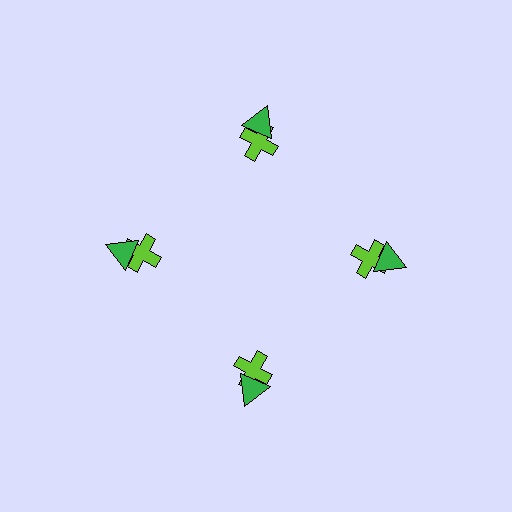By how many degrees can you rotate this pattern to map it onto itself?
The pattern maps onto itself every 90 degrees of rotation.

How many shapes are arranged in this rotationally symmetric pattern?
There are 8 shapes, arranged in 4 groups of 2.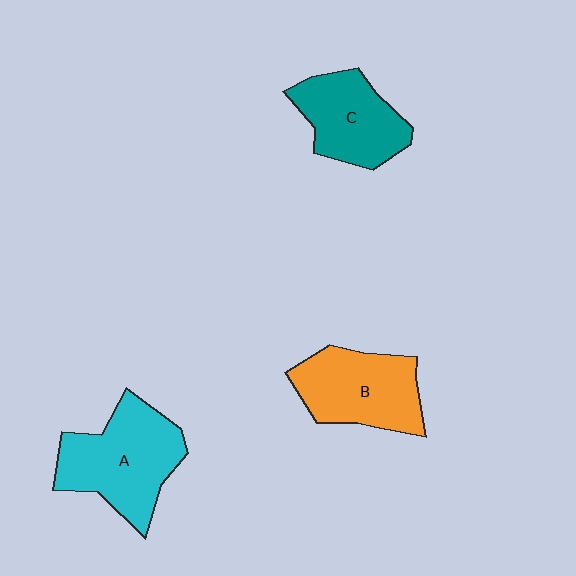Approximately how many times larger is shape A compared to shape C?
Approximately 1.3 times.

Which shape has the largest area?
Shape A (cyan).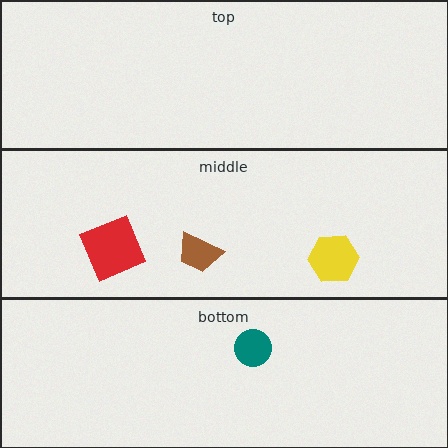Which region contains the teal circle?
The bottom region.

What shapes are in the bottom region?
The teal circle.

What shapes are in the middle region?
The yellow hexagon, the red square, the brown trapezoid.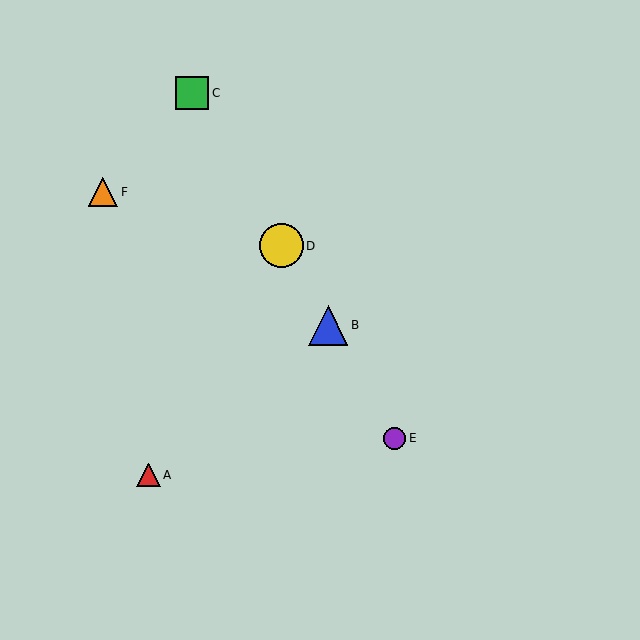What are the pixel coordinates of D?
Object D is at (281, 246).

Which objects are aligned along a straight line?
Objects B, C, D, E are aligned along a straight line.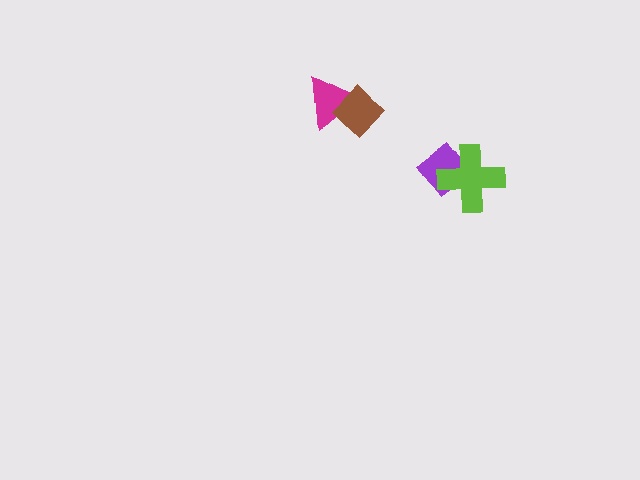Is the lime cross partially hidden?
No, no other shape covers it.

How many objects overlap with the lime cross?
1 object overlaps with the lime cross.